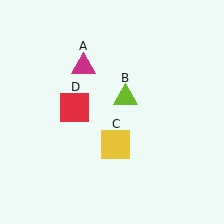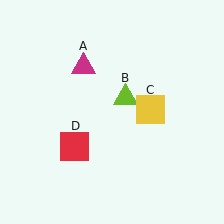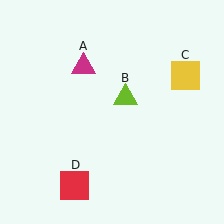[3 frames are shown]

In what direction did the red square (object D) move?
The red square (object D) moved down.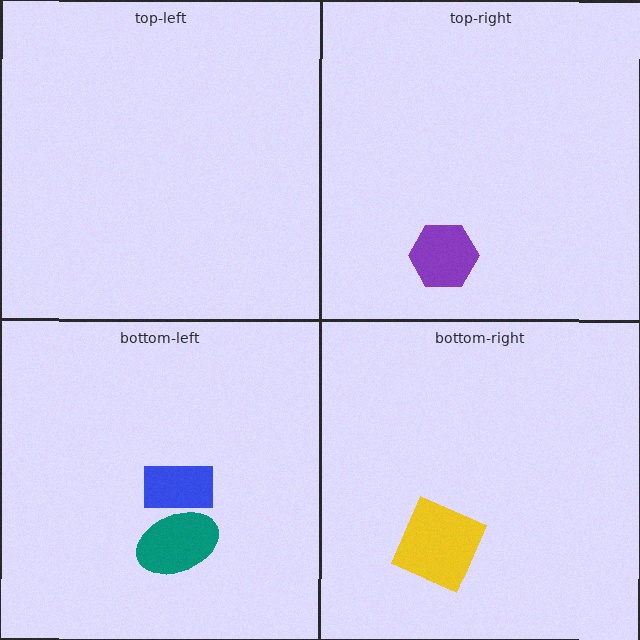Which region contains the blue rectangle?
The bottom-left region.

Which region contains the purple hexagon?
The top-right region.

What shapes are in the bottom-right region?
The yellow diamond.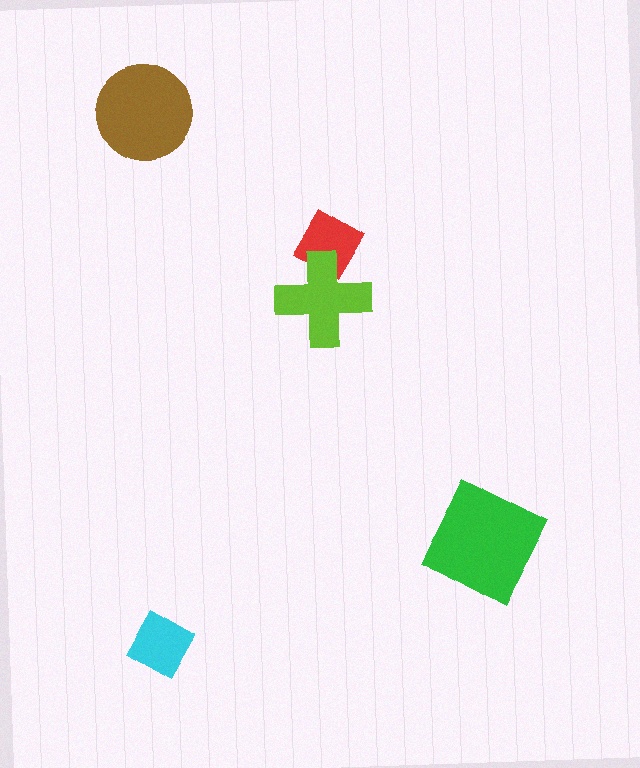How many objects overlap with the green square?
0 objects overlap with the green square.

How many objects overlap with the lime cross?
1 object overlaps with the lime cross.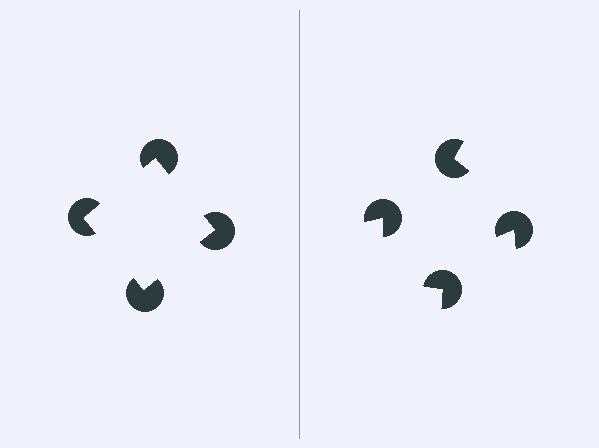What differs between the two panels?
The pac-man discs are positioned identically on both sides; only the wedge orientations differ. On the left they align to a square; on the right they are misaligned.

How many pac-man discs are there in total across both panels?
8 — 4 on each side.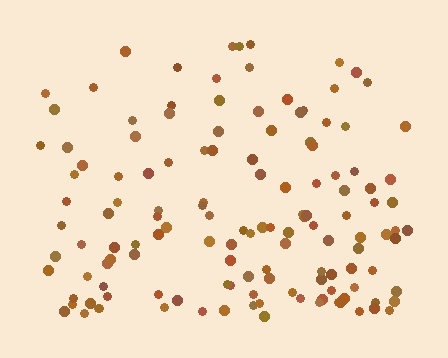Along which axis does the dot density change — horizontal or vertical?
Vertical.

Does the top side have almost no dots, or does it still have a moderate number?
Still a moderate number, just noticeably fewer than the bottom.